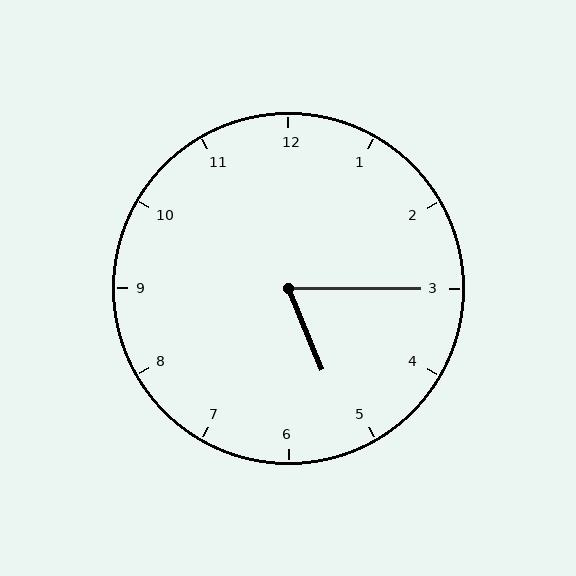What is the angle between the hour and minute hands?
Approximately 68 degrees.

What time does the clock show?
5:15.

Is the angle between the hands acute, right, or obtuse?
It is acute.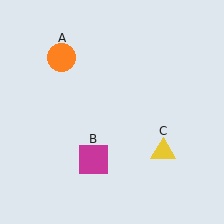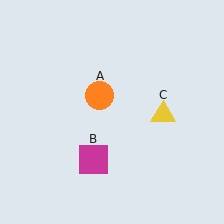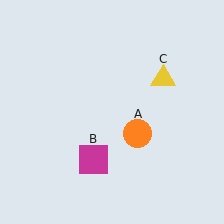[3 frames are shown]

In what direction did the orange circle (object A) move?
The orange circle (object A) moved down and to the right.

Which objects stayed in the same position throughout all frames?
Magenta square (object B) remained stationary.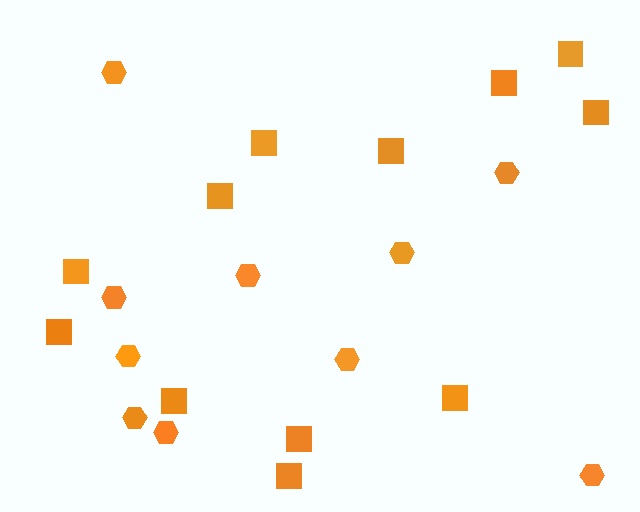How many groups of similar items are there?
There are 2 groups: one group of squares (12) and one group of hexagons (10).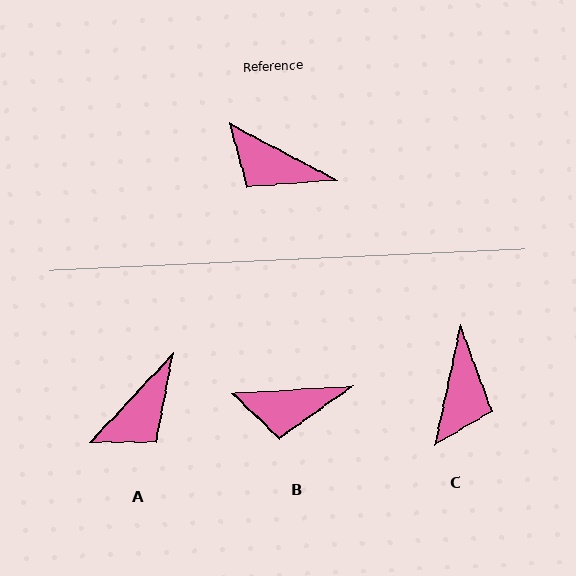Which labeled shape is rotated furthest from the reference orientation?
C, about 105 degrees away.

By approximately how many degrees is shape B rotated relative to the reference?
Approximately 31 degrees counter-clockwise.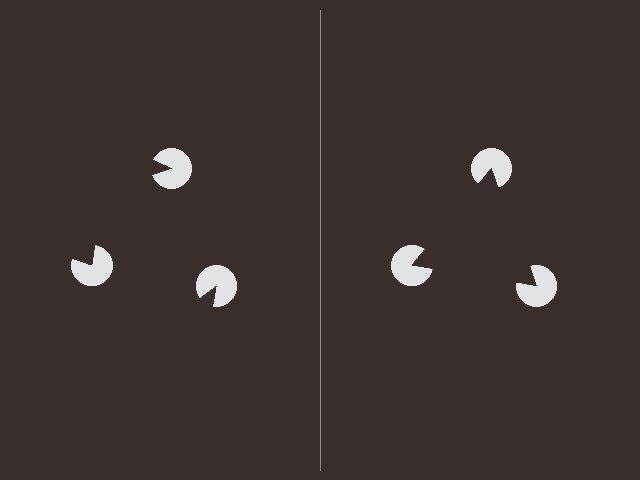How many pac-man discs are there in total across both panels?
6 — 3 on each side.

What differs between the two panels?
The pac-man discs are positioned identically on both sides; only the wedge orientations differ. On the right they align to a triangle; on the left they are misaligned.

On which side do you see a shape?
An illusory triangle appears on the right side. On the left side the wedge cuts are rotated, so no coherent shape forms.